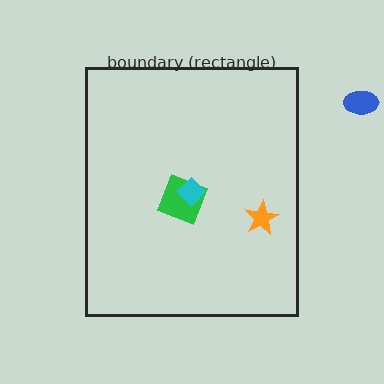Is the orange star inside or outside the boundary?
Inside.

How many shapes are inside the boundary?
3 inside, 1 outside.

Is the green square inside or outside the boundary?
Inside.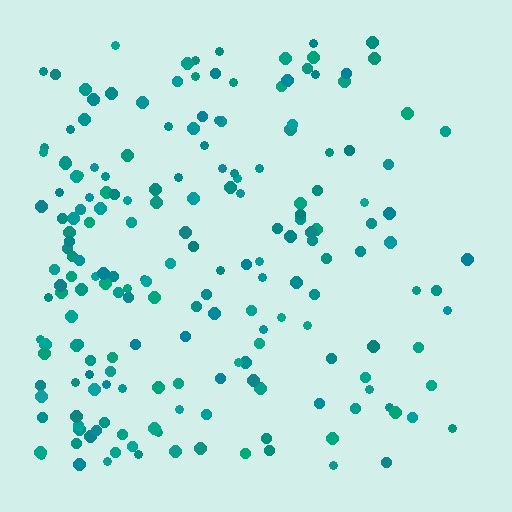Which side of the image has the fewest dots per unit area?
The right.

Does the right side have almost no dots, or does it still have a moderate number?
Still a moderate number, just noticeably fewer than the left.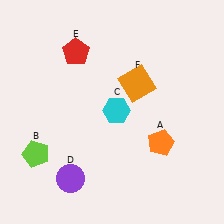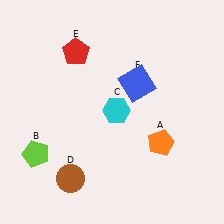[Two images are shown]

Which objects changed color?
D changed from purple to brown. F changed from orange to blue.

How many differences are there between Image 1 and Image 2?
There are 2 differences between the two images.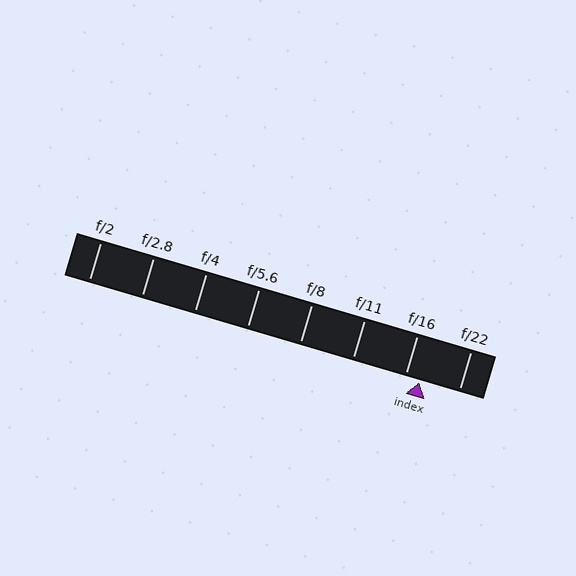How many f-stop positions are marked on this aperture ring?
There are 8 f-stop positions marked.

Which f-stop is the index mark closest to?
The index mark is closest to f/16.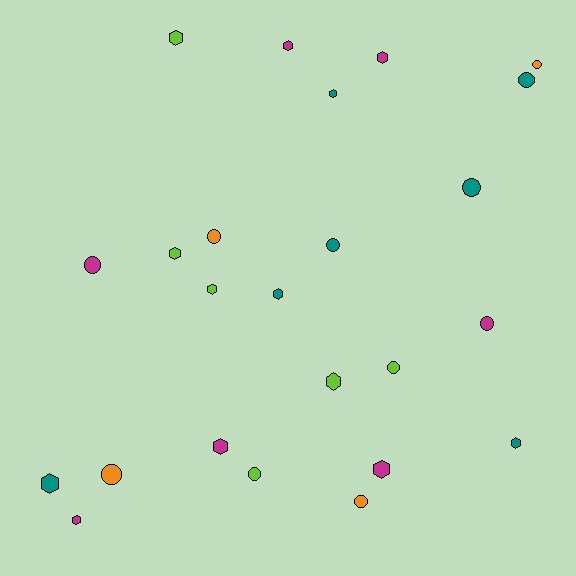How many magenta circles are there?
There are 2 magenta circles.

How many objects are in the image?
There are 24 objects.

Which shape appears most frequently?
Hexagon, with 13 objects.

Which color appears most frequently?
Teal, with 7 objects.